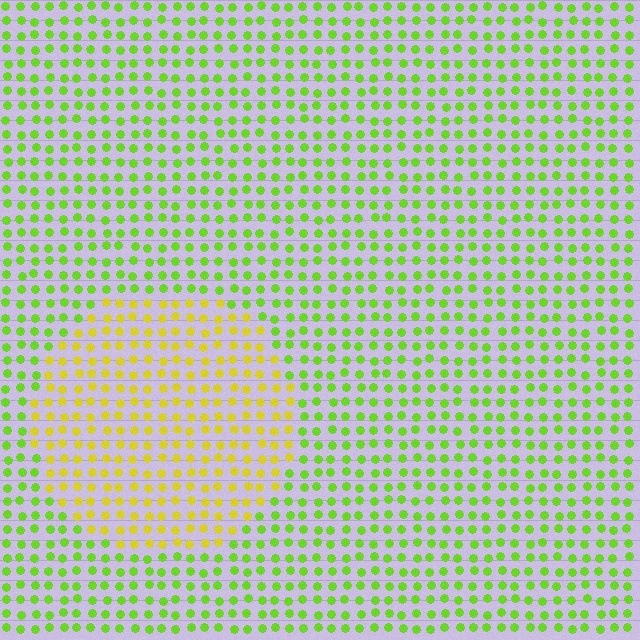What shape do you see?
I see a circle.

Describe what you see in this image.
The image is filled with small lime elements in a uniform arrangement. A circle-shaped region is visible where the elements are tinted to a slightly different hue, forming a subtle color boundary.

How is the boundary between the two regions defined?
The boundary is defined purely by a slight shift in hue (about 40 degrees). Spacing, size, and orientation are identical on both sides.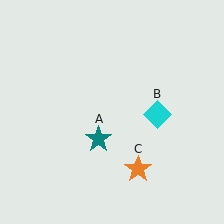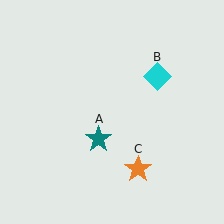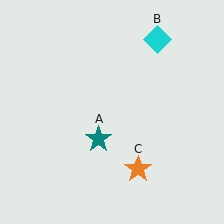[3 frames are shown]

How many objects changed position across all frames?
1 object changed position: cyan diamond (object B).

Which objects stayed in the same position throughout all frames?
Teal star (object A) and orange star (object C) remained stationary.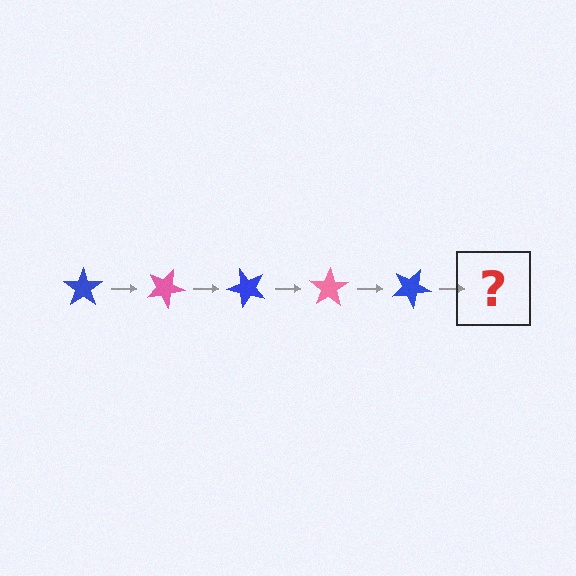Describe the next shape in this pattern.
It should be a pink star, rotated 125 degrees from the start.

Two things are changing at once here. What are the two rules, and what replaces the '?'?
The two rules are that it rotates 25 degrees each step and the color cycles through blue and pink. The '?' should be a pink star, rotated 125 degrees from the start.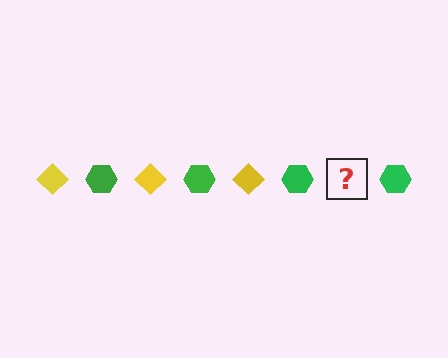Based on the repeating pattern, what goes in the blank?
The blank should be a yellow diamond.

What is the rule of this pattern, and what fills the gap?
The rule is that the pattern alternates between yellow diamond and green hexagon. The gap should be filled with a yellow diamond.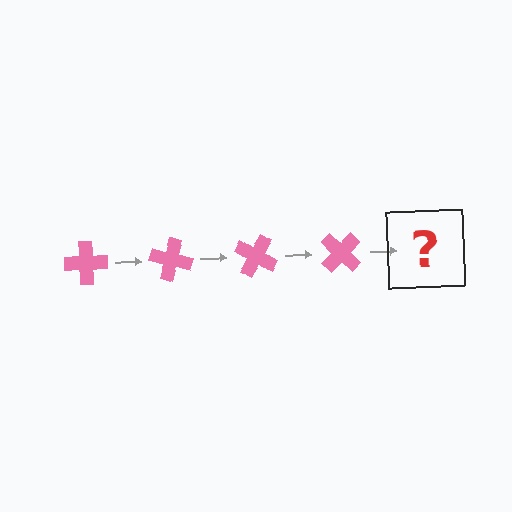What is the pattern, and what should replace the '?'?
The pattern is that the cross rotates 15 degrees each step. The '?' should be a pink cross rotated 60 degrees.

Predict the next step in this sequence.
The next step is a pink cross rotated 60 degrees.